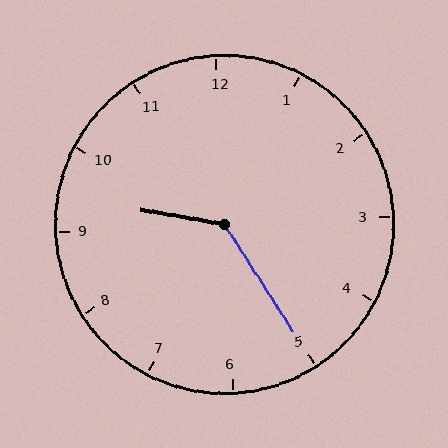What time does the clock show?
9:25.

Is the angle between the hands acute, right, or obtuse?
It is obtuse.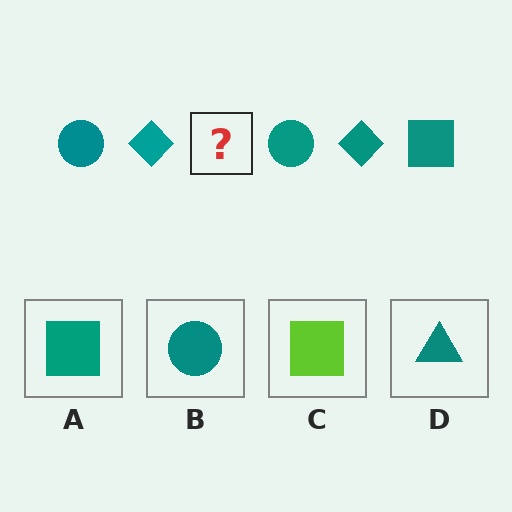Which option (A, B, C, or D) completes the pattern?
A.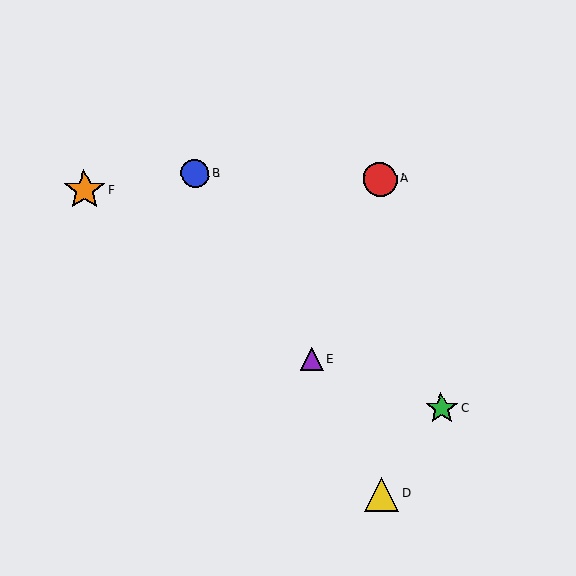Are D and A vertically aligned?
Yes, both are at x≈381.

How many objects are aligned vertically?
2 objects (A, D) are aligned vertically.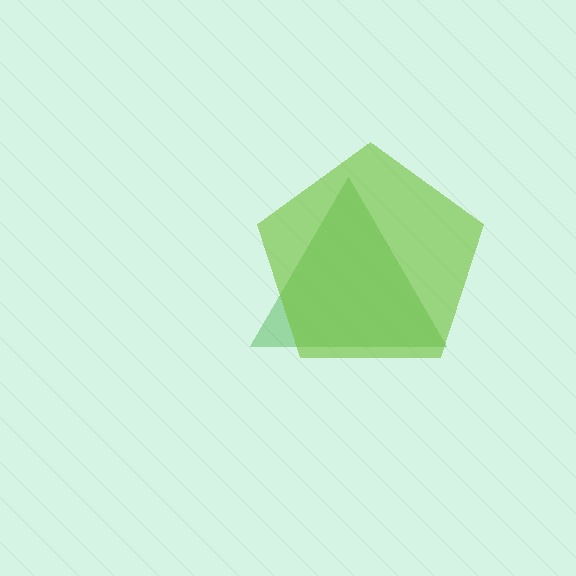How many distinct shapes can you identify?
There are 2 distinct shapes: a green triangle, a lime pentagon.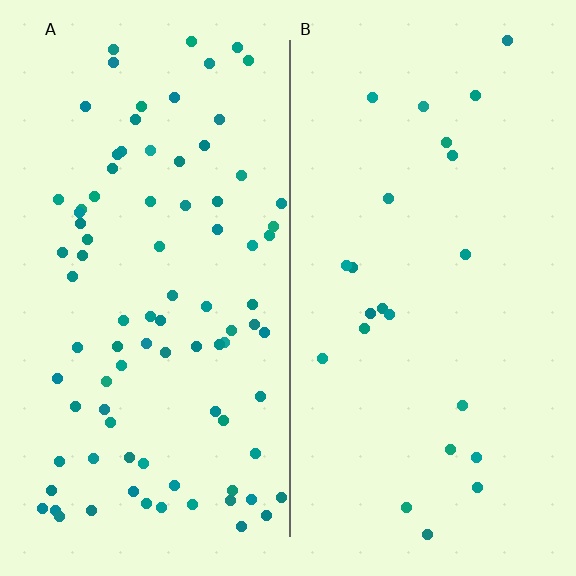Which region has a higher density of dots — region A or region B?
A (the left).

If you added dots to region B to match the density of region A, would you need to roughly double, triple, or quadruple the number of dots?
Approximately quadruple.